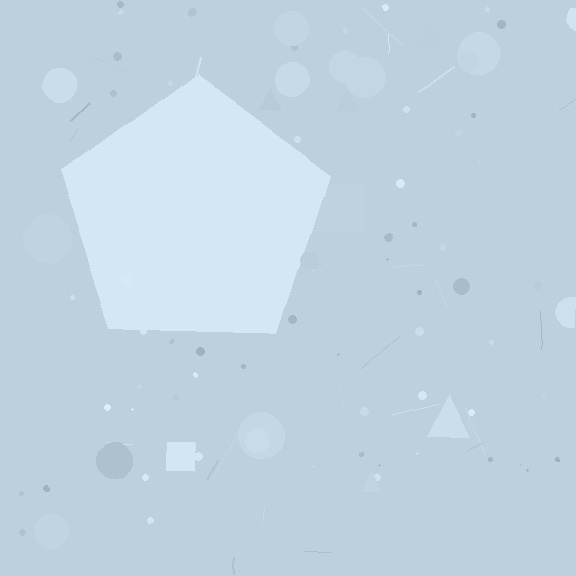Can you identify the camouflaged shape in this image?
The camouflaged shape is a pentagon.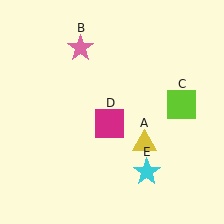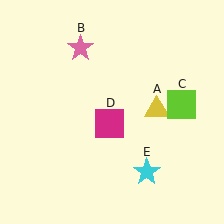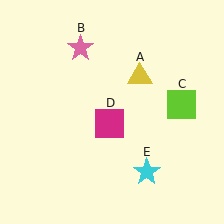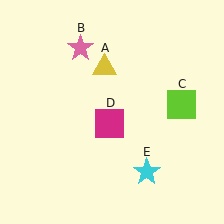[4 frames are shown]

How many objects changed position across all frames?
1 object changed position: yellow triangle (object A).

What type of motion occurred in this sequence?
The yellow triangle (object A) rotated counterclockwise around the center of the scene.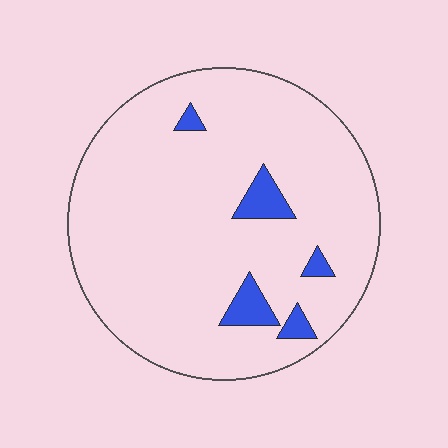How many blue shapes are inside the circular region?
5.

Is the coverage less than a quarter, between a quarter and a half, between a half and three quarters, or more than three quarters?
Less than a quarter.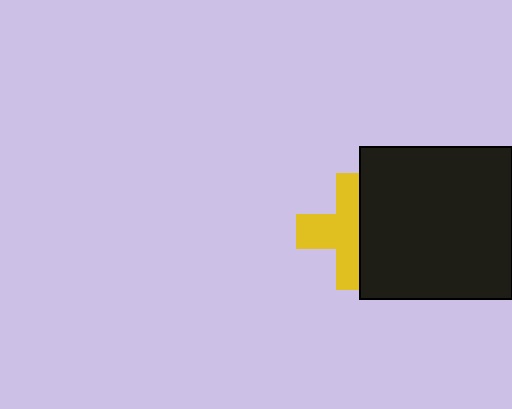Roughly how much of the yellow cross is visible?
About half of it is visible (roughly 59%).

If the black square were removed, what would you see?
You would see the complete yellow cross.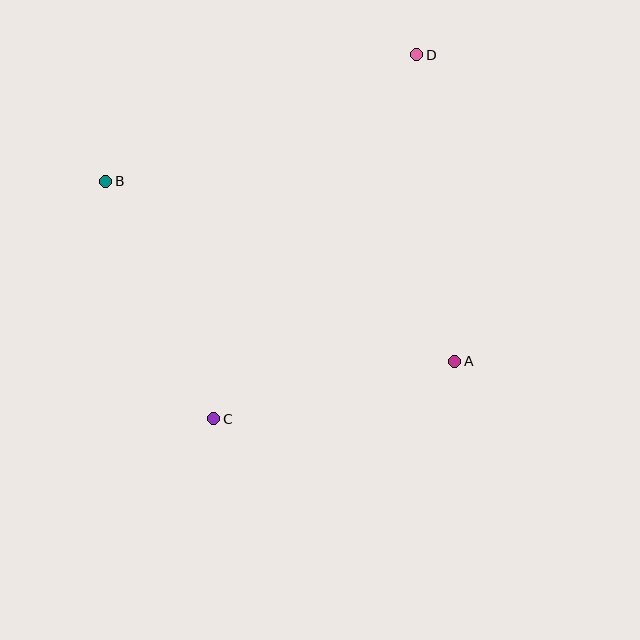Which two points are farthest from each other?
Points C and D are farthest from each other.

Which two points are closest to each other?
Points A and C are closest to each other.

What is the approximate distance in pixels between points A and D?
The distance between A and D is approximately 309 pixels.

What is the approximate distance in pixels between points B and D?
The distance between B and D is approximately 336 pixels.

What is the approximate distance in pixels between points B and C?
The distance between B and C is approximately 261 pixels.